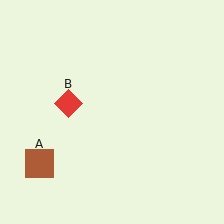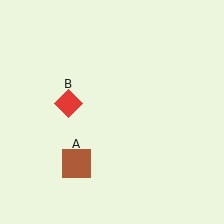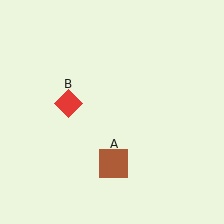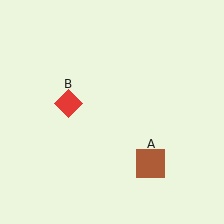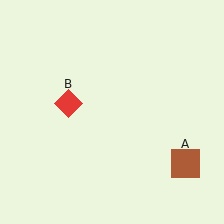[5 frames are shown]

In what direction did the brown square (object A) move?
The brown square (object A) moved right.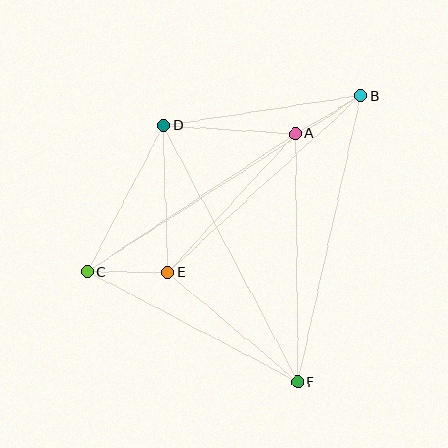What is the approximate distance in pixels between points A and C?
The distance between A and C is approximately 249 pixels.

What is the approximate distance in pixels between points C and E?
The distance between C and E is approximately 81 pixels.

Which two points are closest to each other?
Points A and B are closest to each other.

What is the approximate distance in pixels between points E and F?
The distance between E and F is approximately 170 pixels.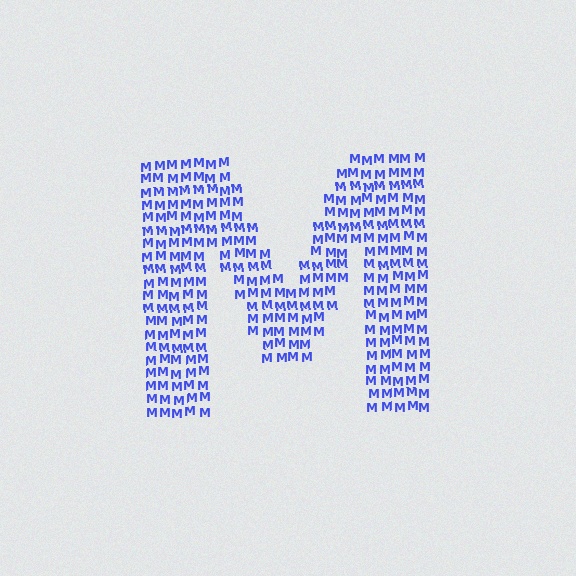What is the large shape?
The large shape is the letter M.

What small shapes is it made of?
It is made of small letter M's.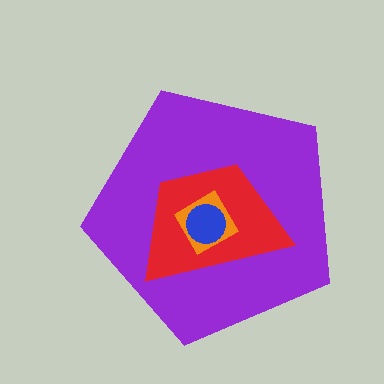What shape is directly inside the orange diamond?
The blue circle.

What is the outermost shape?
The purple pentagon.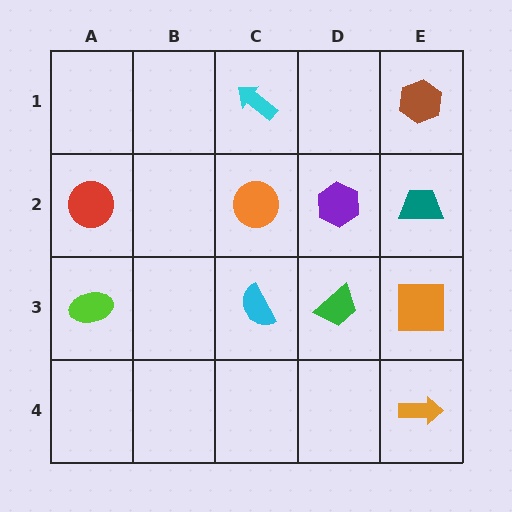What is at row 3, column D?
A green trapezoid.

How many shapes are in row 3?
4 shapes.